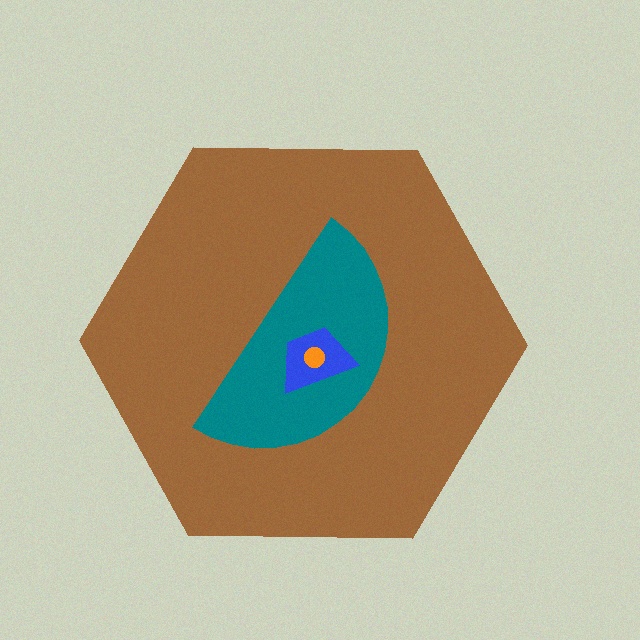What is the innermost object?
The orange circle.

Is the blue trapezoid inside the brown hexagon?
Yes.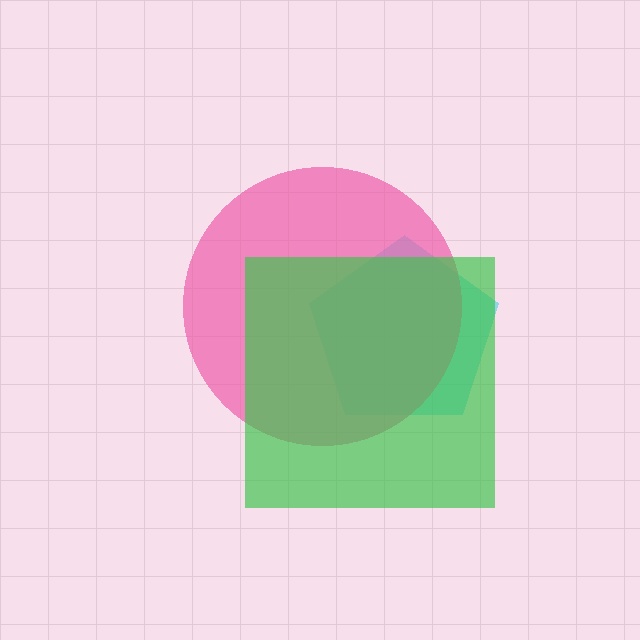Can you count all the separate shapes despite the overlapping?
Yes, there are 3 separate shapes.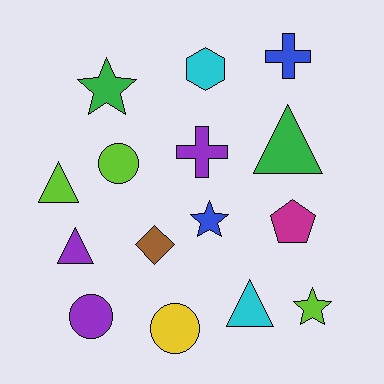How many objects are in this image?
There are 15 objects.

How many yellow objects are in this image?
There is 1 yellow object.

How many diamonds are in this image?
There is 1 diamond.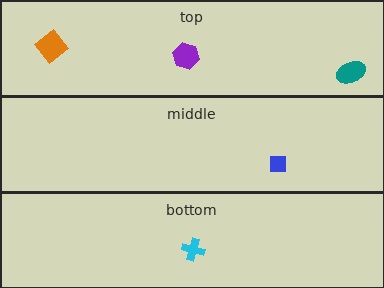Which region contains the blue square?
The middle region.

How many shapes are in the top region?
3.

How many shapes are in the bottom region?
1.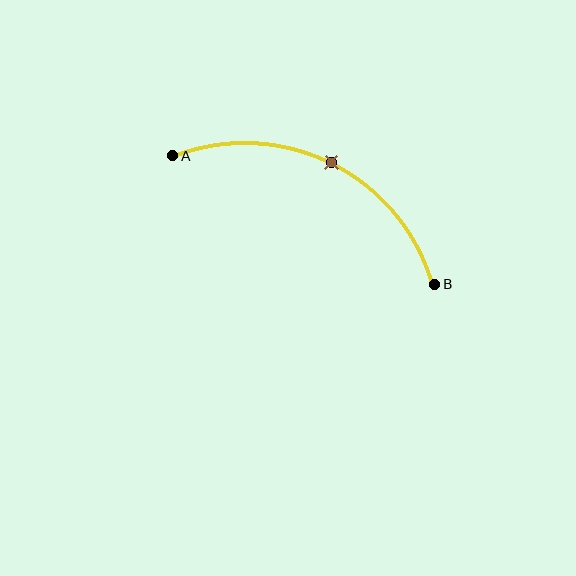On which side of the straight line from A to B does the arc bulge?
The arc bulges above the straight line connecting A and B.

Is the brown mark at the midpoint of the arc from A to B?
Yes. The brown mark lies on the arc at equal arc-length from both A and B — it is the arc midpoint.